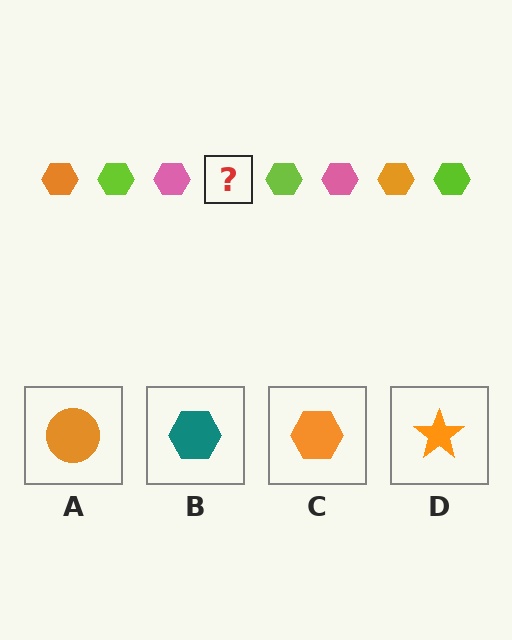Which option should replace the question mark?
Option C.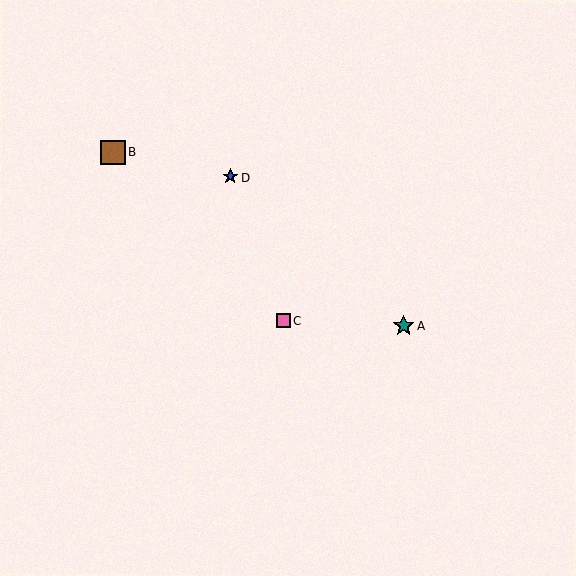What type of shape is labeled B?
Shape B is a brown square.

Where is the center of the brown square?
The center of the brown square is at (113, 153).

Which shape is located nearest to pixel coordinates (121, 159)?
The brown square (labeled B) at (113, 153) is nearest to that location.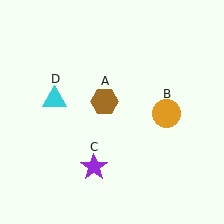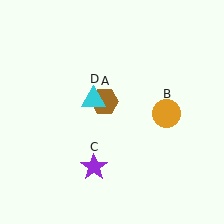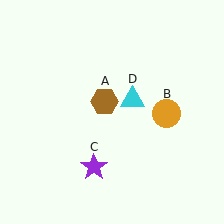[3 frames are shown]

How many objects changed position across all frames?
1 object changed position: cyan triangle (object D).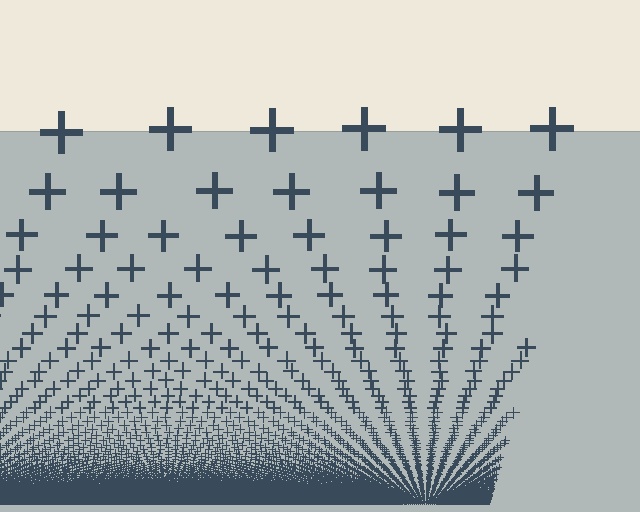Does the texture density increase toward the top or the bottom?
Density increases toward the bottom.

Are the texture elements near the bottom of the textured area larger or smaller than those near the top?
Smaller. The gradient is inverted — elements near the bottom are smaller and denser.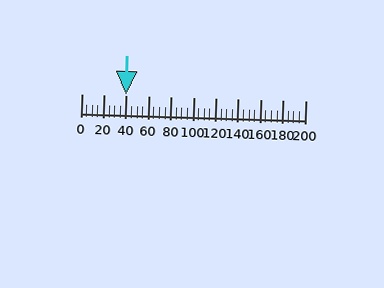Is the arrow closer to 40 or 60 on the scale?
The arrow is closer to 40.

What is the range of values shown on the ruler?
The ruler shows values from 0 to 200.